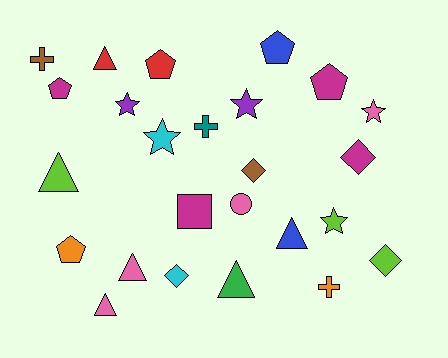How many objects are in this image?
There are 25 objects.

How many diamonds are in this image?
There are 4 diamonds.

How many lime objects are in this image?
There are 3 lime objects.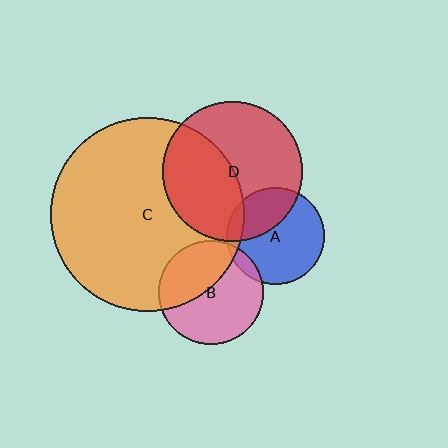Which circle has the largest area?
Circle C (orange).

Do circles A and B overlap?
Yes.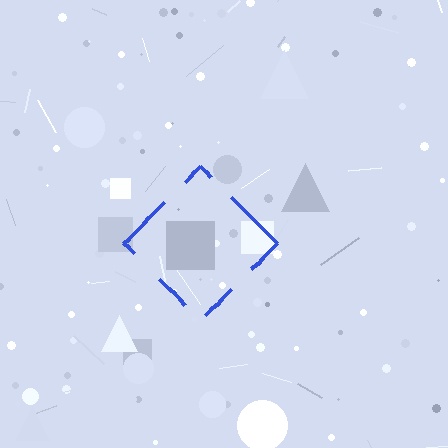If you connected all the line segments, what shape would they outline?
They would outline a diamond.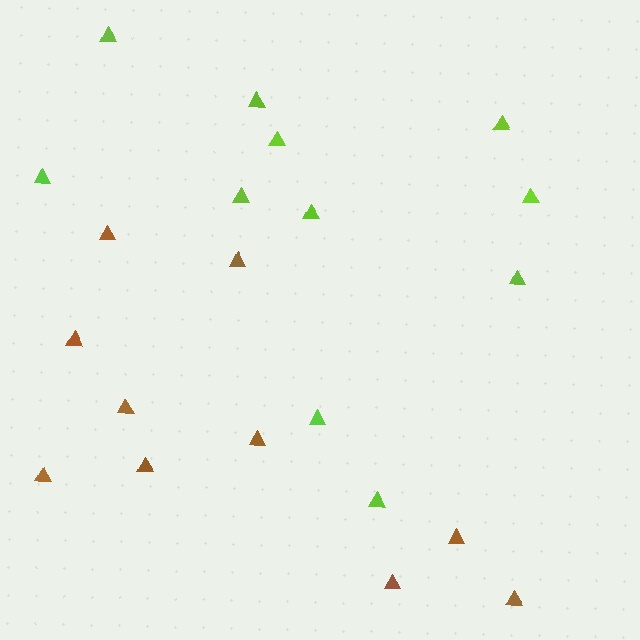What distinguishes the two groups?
There are 2 groups: one group of lime triangles (11) and one group of brown triangles (10).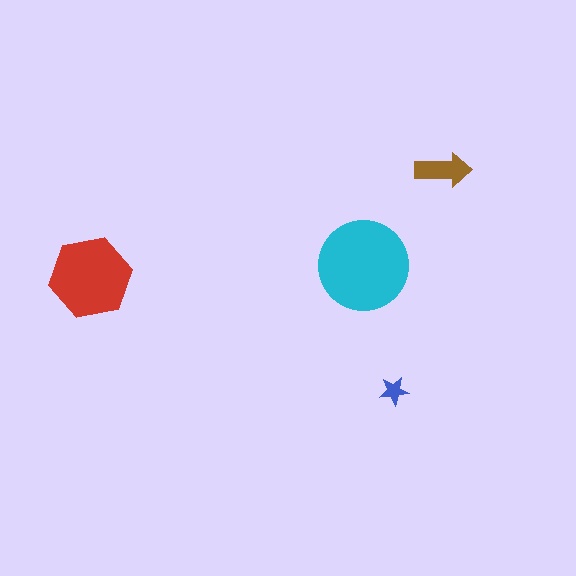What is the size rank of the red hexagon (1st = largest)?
2nd.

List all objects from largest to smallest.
The cyan circle, the red hexagon, the brown arrow, the blue star.